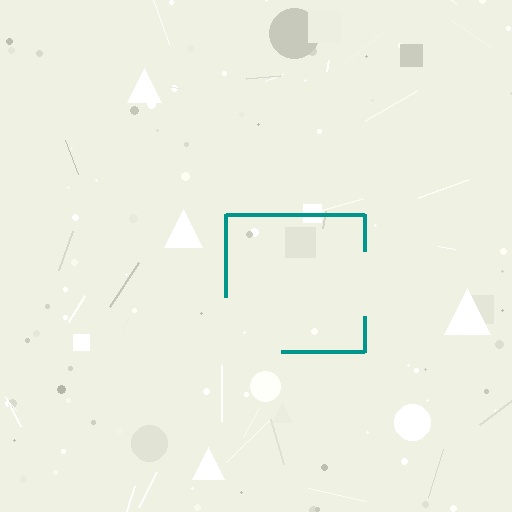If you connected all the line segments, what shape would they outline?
They would outline a square.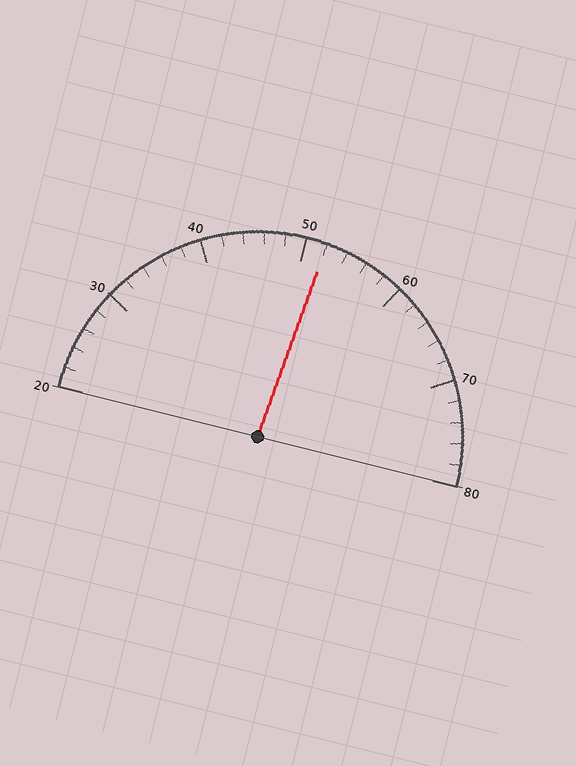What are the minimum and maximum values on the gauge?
The gauge ranges from 20 to 80.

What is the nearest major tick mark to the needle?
The nearest major tick mark is 50.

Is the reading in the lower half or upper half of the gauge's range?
The reading is in the upper half of the range (20 to 80).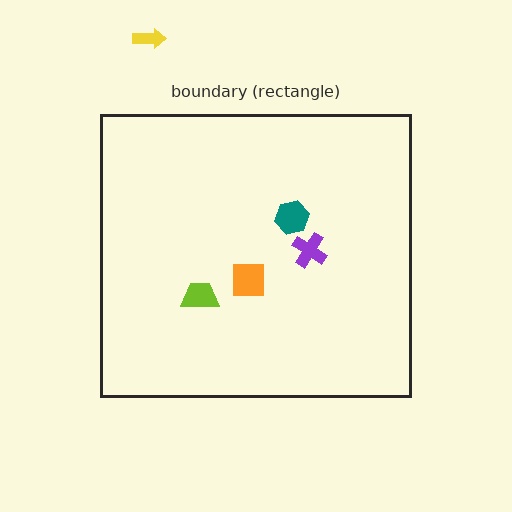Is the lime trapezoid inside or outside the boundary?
Inside.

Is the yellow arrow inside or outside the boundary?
Outside.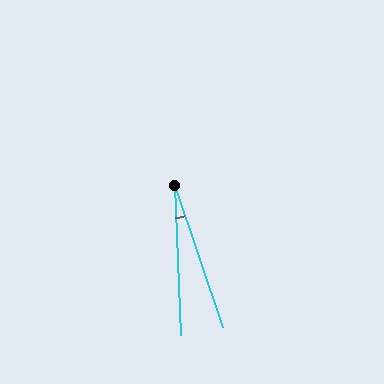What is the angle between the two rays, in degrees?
Approximately 16 degrees.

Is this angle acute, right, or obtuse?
It is acute.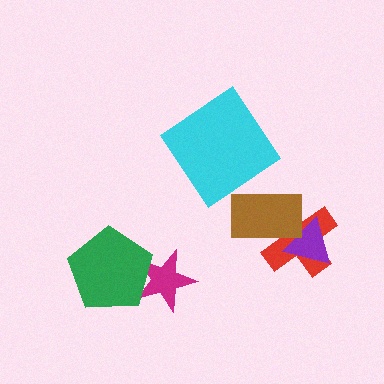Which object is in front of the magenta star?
The green pentagon is in front of the magenta star.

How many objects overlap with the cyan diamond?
0 objects overlap with the cyan diamond.